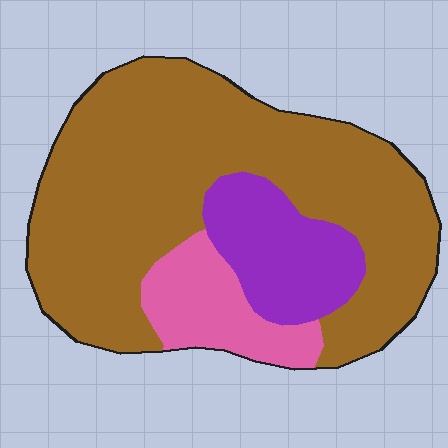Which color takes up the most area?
Brown, at roughly 70%.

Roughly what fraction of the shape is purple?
Purple covers 16% of the shape.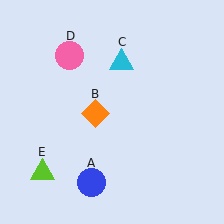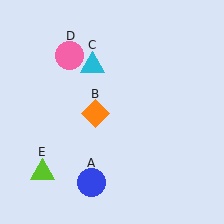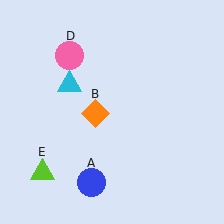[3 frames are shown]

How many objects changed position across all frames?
1 object changed position: cyan triangle (object C).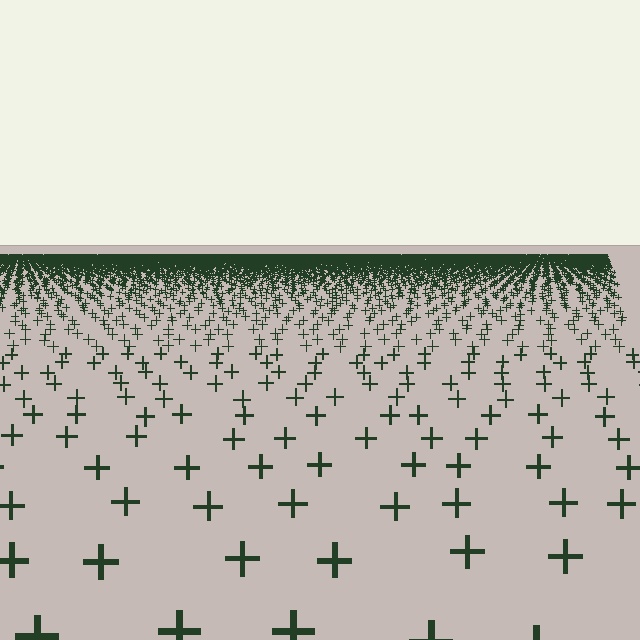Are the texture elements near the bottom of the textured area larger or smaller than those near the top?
Larger. Near the bottom, elements are closer to the viewer and appear at a bigger on-screen size.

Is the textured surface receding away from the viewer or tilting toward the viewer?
The surface is receding away from the viewer. Texture elements get smaller and denser toward the top.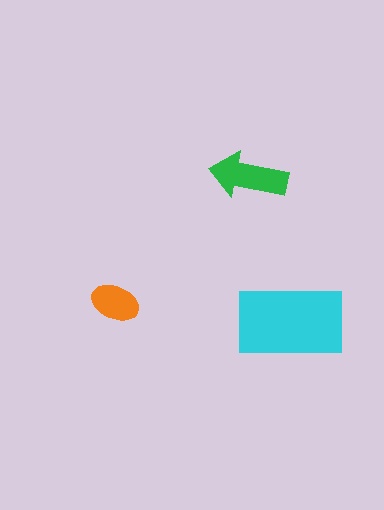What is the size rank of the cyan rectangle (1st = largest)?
1st.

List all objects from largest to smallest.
The cyan rectangle, the green arrow, the orange ellipse.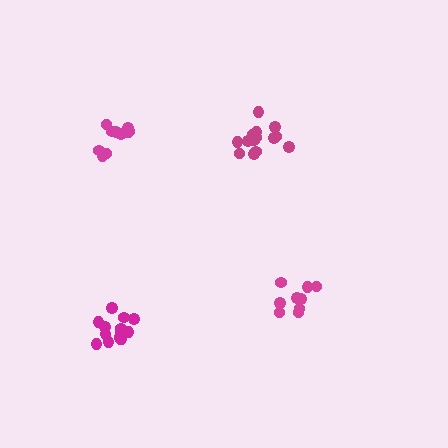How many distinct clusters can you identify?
There are 4 distinct clusters.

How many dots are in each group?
Group 1: 14 dots, Group 2: 9 dots, Group 3: 14 dots, Group 4: 10 dots (47 total).